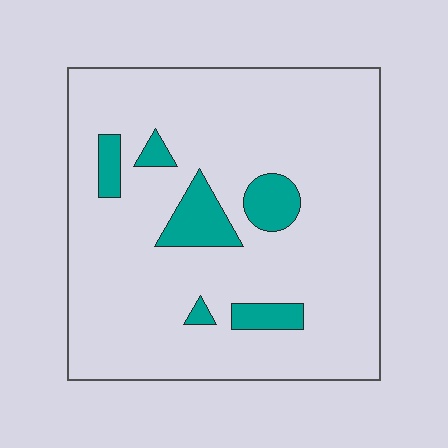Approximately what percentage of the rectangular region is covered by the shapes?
Approximately 10%.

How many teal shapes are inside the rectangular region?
6.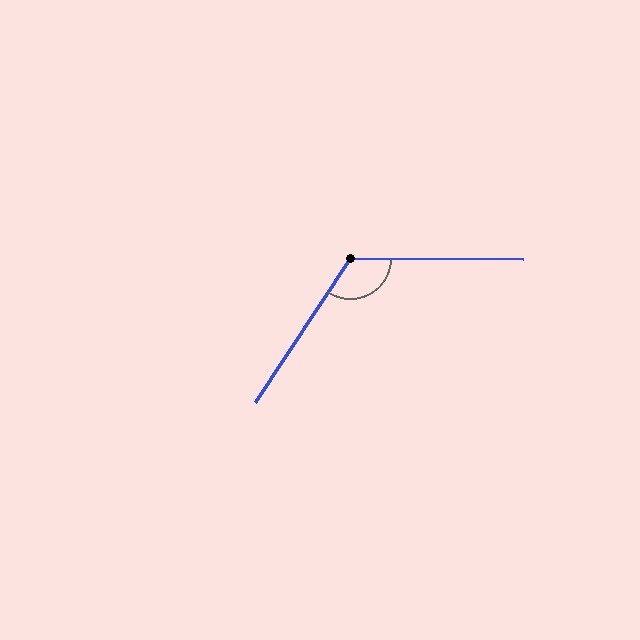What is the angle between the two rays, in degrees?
Approximately 123 degrees.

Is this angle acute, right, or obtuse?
It is obtuse.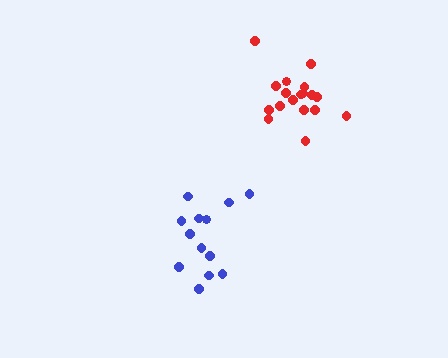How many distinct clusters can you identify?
There are 2 distinct clusters.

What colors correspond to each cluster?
The clusters are colored: red, blue.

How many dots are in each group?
Group 1: 18 dots, Group 2: 13 dots (31 total).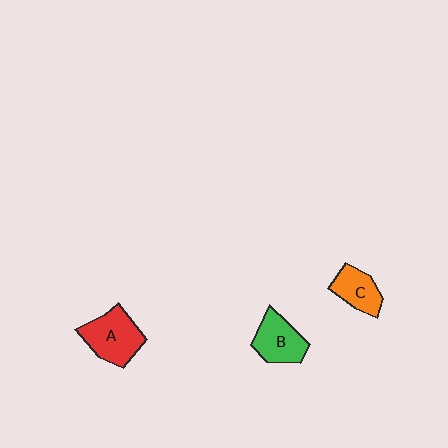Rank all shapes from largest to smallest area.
From largest to smallest: A (red), B (green), C (orange).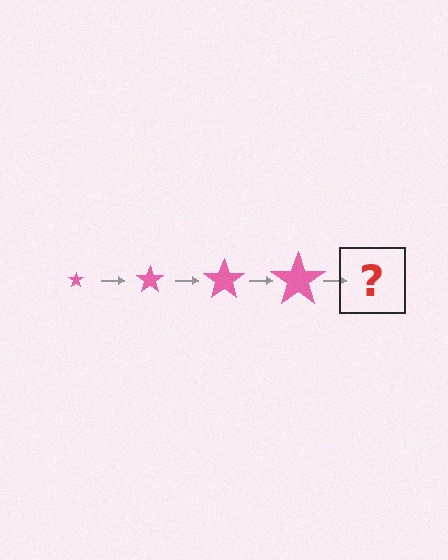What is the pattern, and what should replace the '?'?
The pattern is that the star gets progressively larger each step. The '?' should be a pink star, larger than the previous one.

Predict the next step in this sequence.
The next step is a pink star, larger than the previous one.